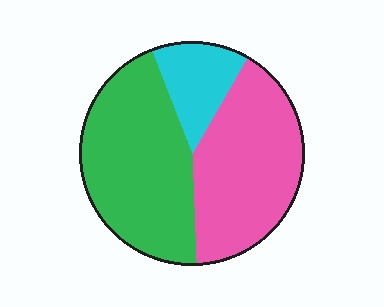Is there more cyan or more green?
Green.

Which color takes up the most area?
Green, at roughly 45%.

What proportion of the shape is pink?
Pink covers 41% of the shape.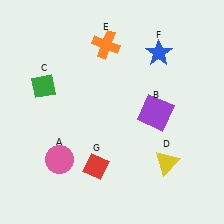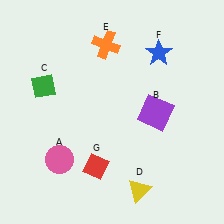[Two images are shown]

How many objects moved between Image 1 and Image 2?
1 object moved between the two images.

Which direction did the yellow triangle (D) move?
The yellow triangle (D) moved down.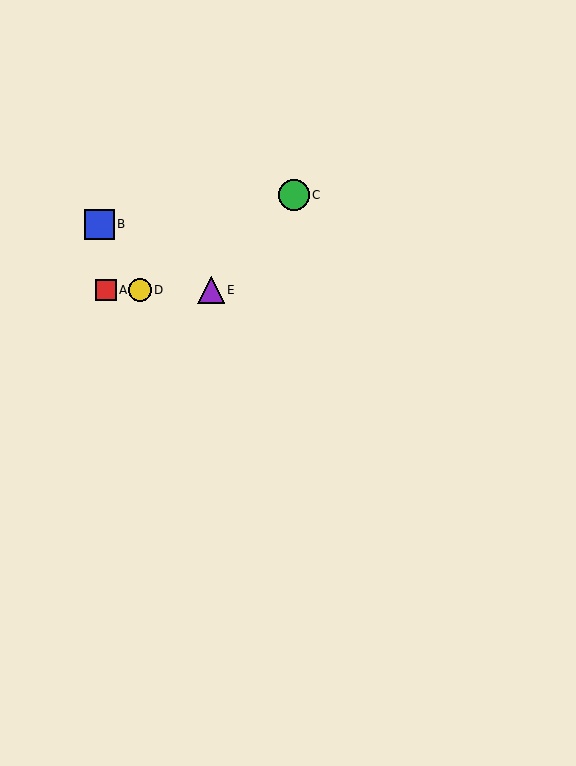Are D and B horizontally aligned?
No, D is at y≈290 and B is at y≈224.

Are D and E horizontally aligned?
Yes, both are at y≈290.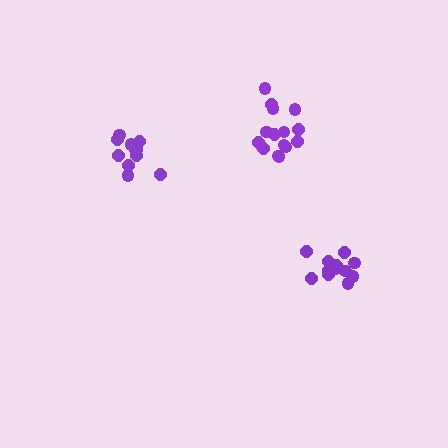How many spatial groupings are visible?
There are 3 spatial groupings.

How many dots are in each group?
Group 1: 12 dots, Group 2: 15 dots, Group 3: 11 dots (38 total).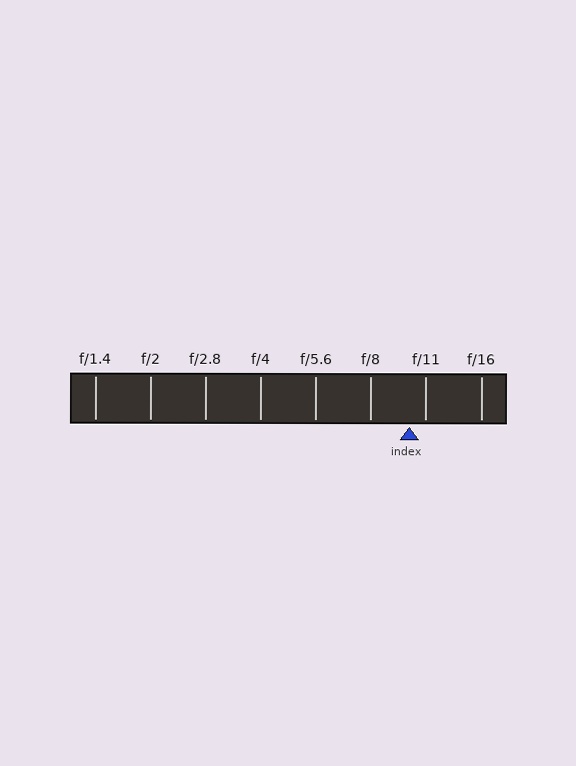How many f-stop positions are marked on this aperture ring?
There are 8 f-stop positions marked.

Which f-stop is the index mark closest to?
The index mark is closest to f/11.